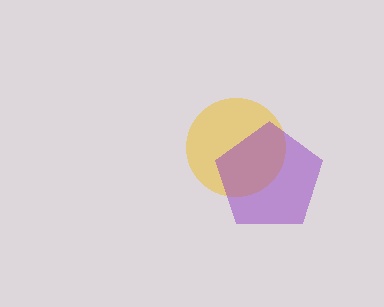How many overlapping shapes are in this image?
There are 2 overlapping shapes in the image.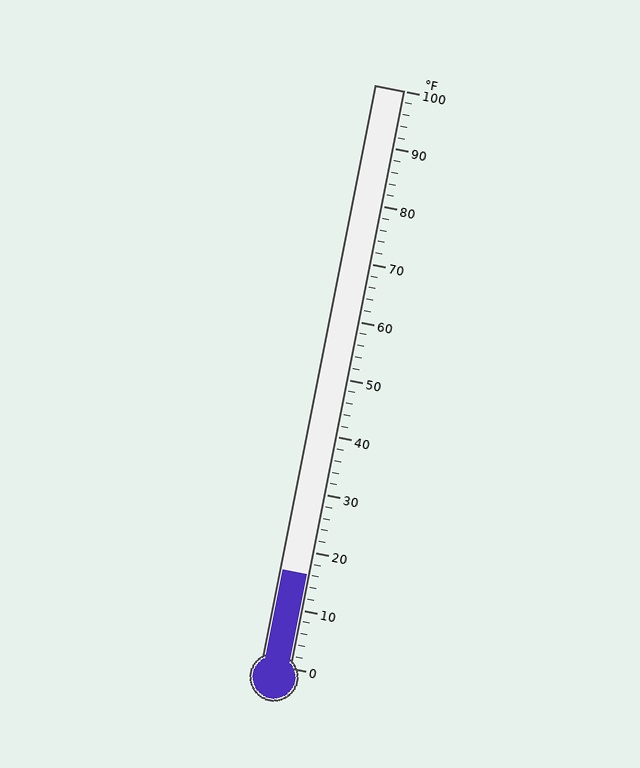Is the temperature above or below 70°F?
The temperature is below 70°F.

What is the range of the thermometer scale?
The thermometer scale ranges from 0°F to 100°F.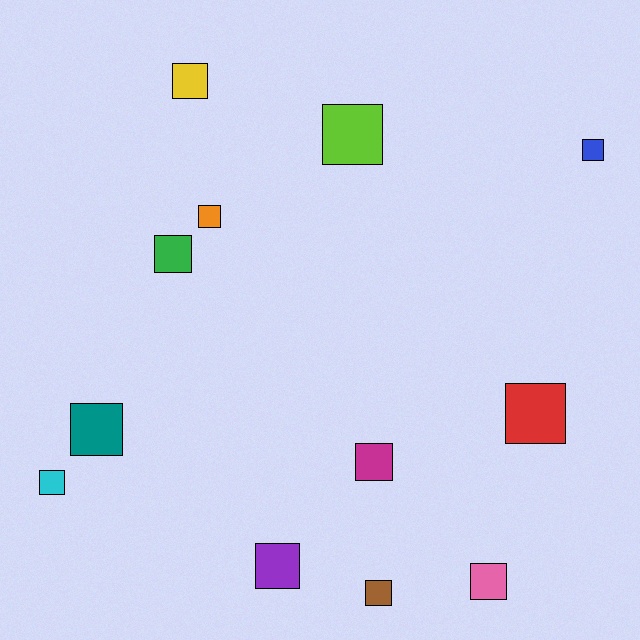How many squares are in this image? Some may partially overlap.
There are 12 squares.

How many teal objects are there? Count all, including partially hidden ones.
There is 1 teal object.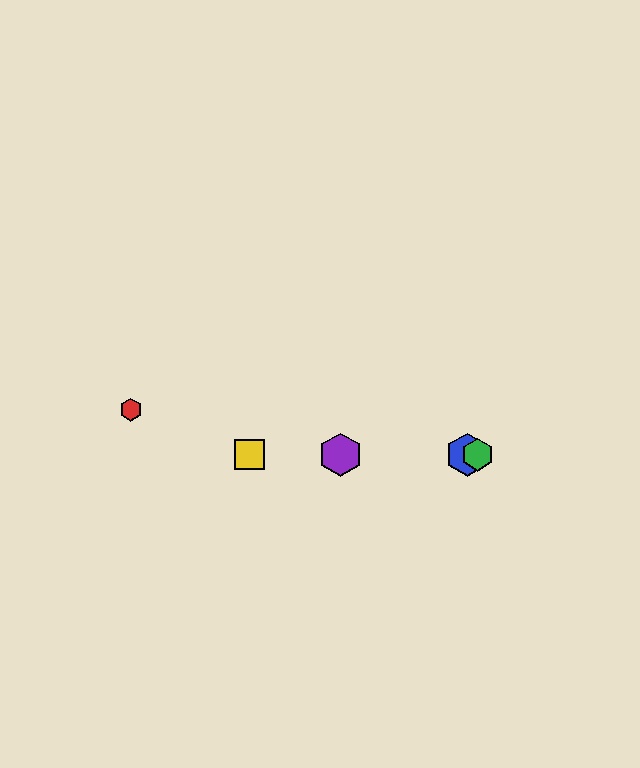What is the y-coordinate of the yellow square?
The yellow square is at y≈455.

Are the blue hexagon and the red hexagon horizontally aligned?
No, the blue hexagon is at y≈455 and the red hexagon is at y≈410.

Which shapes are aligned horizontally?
The blue hexagon, the green hexagon, the yellow square, the purple hexagon are aligned horizontally.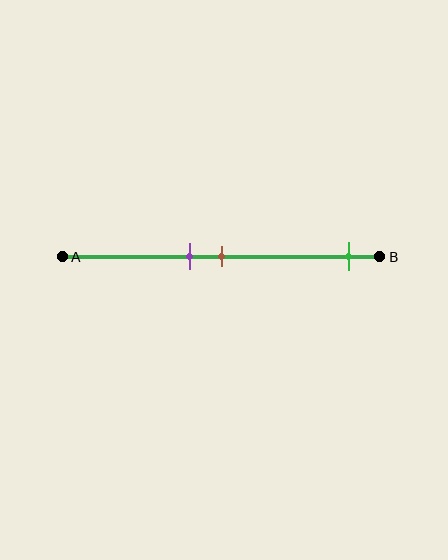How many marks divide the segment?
There are 3 marks dividing the segment.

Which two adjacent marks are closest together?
The purple and brown marks are the closest adjacent pair.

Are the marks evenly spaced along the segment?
No, the marks are not evenly spaced.